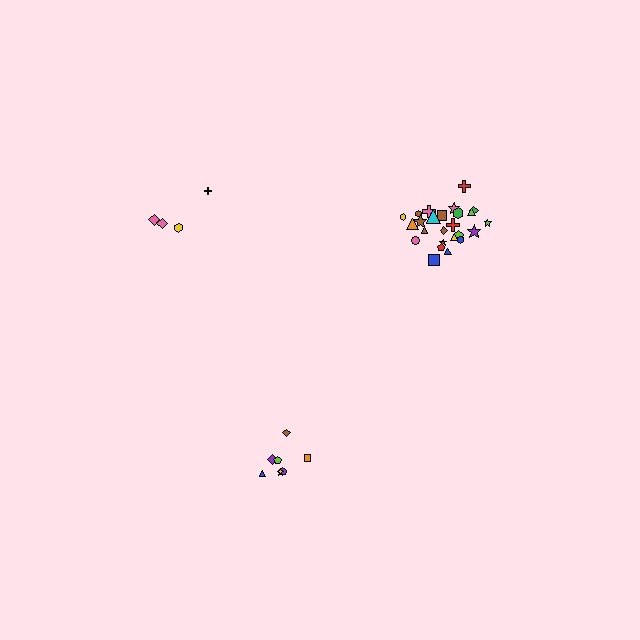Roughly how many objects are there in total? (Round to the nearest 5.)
Roughly 35 objects in total.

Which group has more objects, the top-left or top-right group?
The top-right group.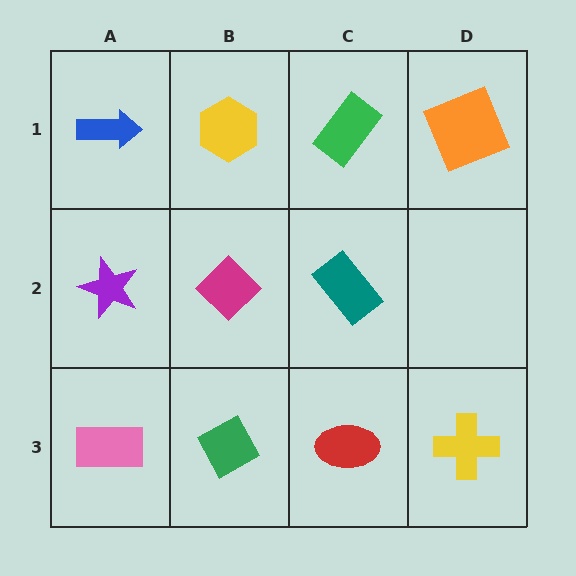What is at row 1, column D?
An orange square.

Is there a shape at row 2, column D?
No, that cell is empty.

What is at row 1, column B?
A yellow hexagon.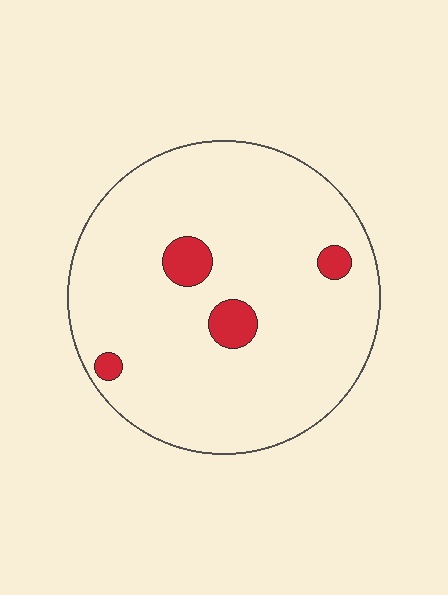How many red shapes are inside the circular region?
4.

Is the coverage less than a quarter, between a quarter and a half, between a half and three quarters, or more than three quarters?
Less than a quarter.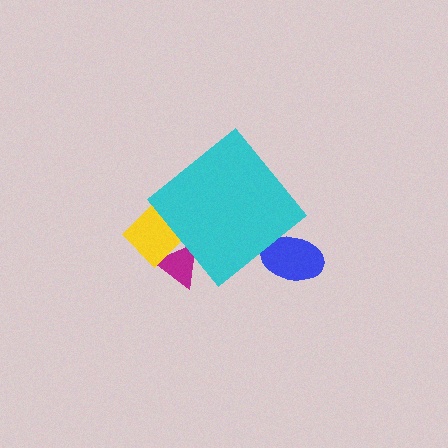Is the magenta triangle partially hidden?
Yes, the magenta triangle is partially hidden behind the cyan diamond.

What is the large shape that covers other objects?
A cyan diamond.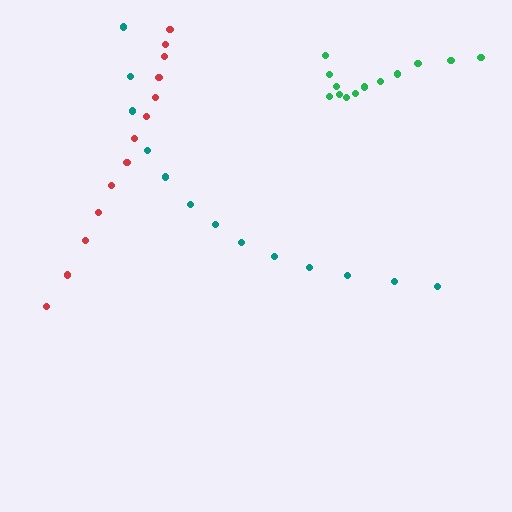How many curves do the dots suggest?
There are 3 distinct paths.